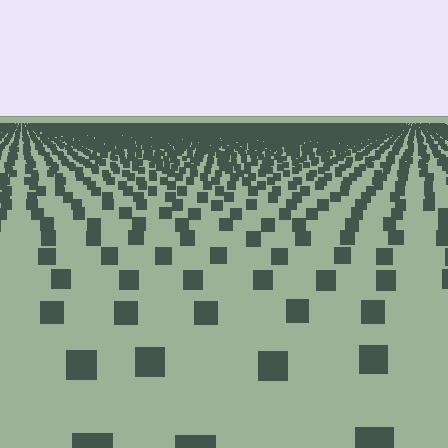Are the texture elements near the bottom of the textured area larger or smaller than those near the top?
Larger. Near the bottom, elements are closer to the viewer and appear at a bigger on-screen size.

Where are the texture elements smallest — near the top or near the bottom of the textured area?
Near the top.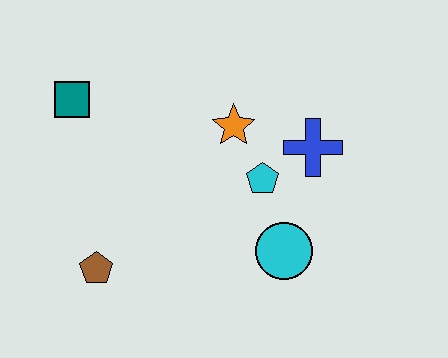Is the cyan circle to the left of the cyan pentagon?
No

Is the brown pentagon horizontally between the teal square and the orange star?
Yes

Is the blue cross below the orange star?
Yes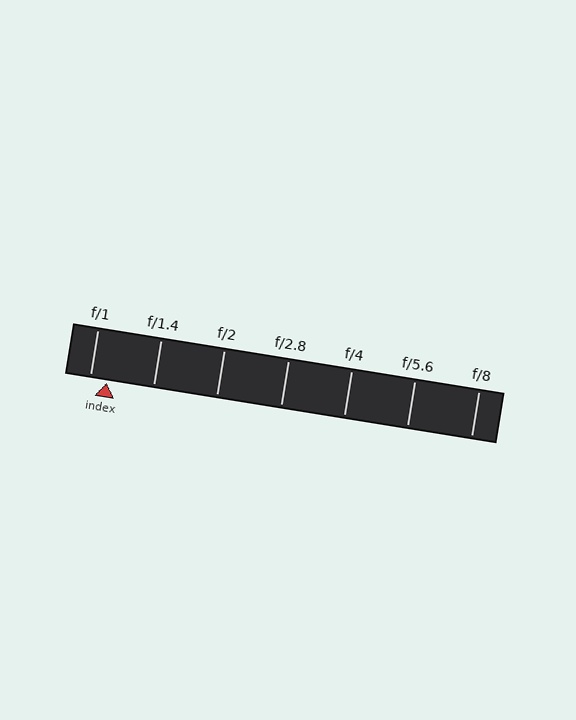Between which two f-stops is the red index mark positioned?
The index mark is between f/1 and f/1.4.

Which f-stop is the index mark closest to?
The index mark is closest to f/1.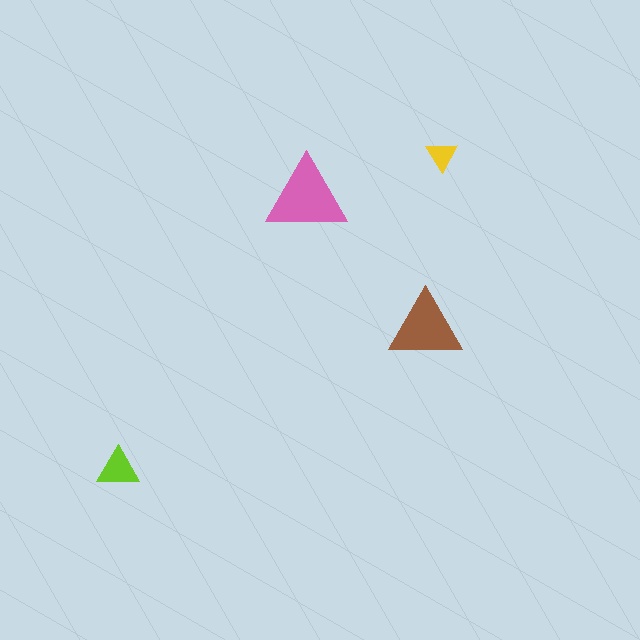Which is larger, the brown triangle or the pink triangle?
The pink one.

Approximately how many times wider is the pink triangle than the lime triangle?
About 2 times wider.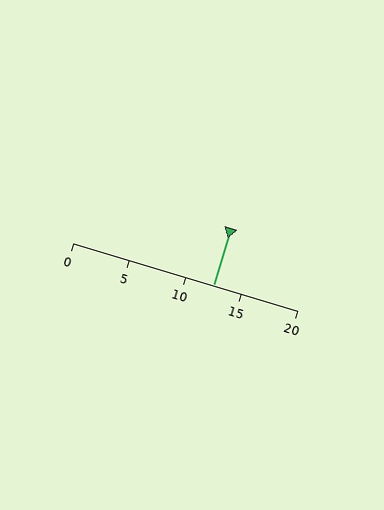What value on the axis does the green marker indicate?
The marker indicates approximately 12.5.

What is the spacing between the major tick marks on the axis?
The major ticks are spaced 5 apart.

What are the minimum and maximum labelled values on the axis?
The axis runs from 0 to 20.